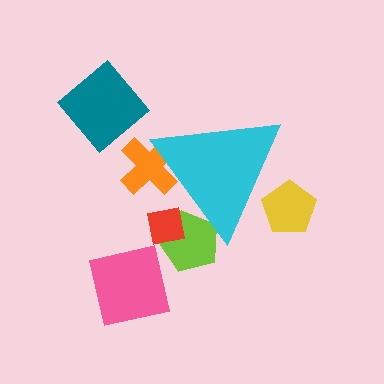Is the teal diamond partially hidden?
No, the teal diamond is fully visible.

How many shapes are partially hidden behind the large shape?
4 shapes are partially hidden.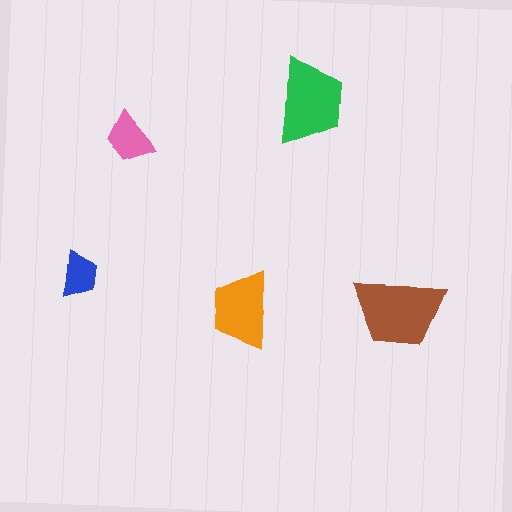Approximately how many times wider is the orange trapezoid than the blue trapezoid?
About 1.5 times wider.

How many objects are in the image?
There are 5 objects in the image.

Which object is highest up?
The green trapezoid is topmost.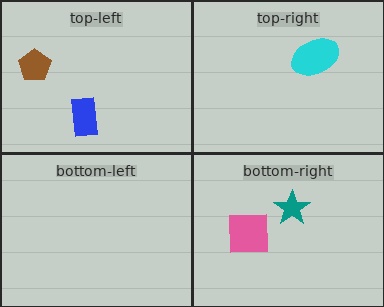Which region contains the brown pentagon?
The top-left region.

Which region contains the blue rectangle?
The top-left region.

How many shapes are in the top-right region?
1.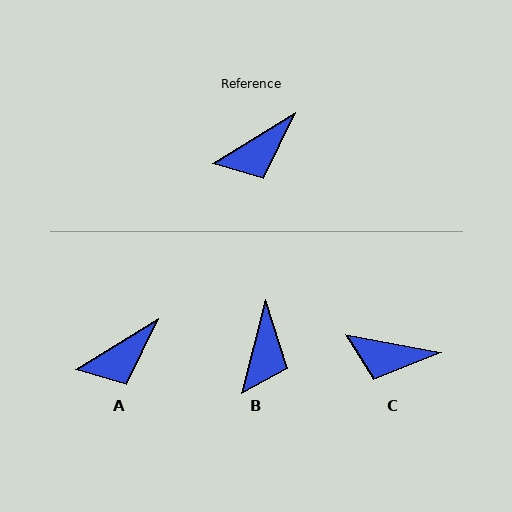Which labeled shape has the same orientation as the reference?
A.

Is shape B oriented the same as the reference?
No, it is off by about 44 degrees.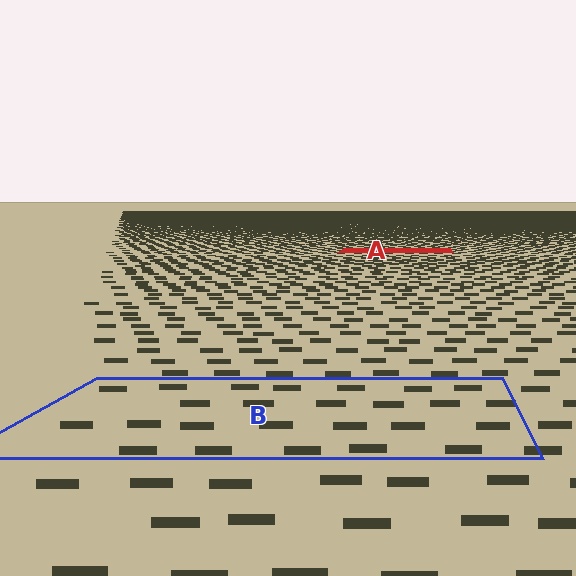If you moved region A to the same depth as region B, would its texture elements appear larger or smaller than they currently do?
They would appear larger. At a closer depth, the same texture elements are projected at a bigger on-screen size.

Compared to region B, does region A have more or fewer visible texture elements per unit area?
Region A has more texture elements per unit area — they are packed more densely because it is farther away.